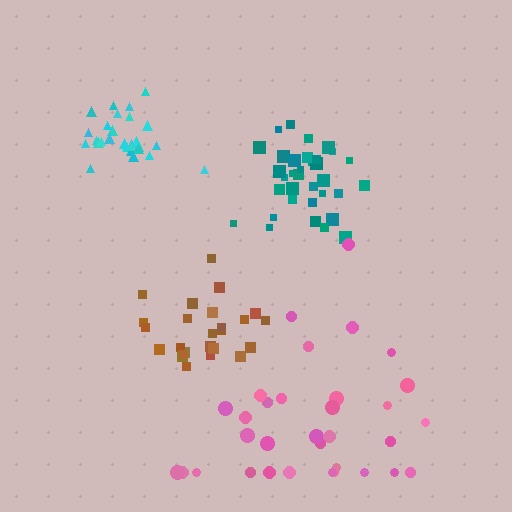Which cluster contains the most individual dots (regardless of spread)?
Teal (34).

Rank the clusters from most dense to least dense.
cyan, teal, brown, pink.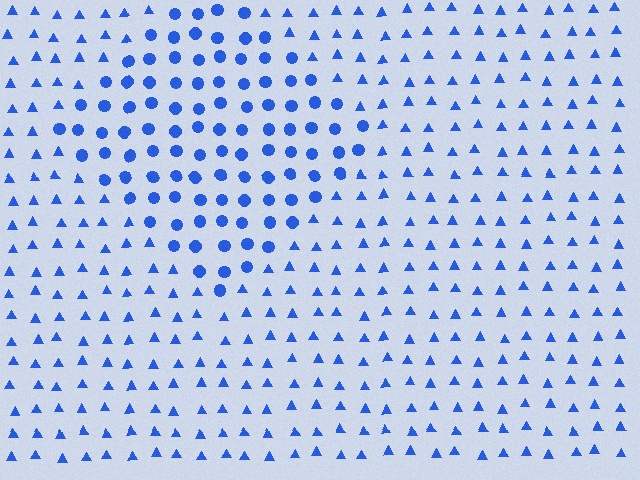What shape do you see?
I see a diamond.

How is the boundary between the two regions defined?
The boundary is defined by a change in element shape: circles inside vs. triangles outside. All elements share the same color and spacing.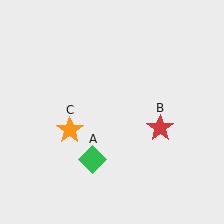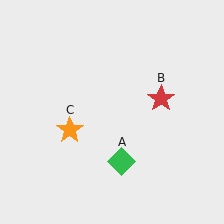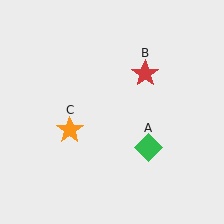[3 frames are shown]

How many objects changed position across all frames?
2 objects changed position: green diamond (object A), red star (object B).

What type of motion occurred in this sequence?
The green diamond (object A), red star (object B) rotated counterclockwise around the center of the scene.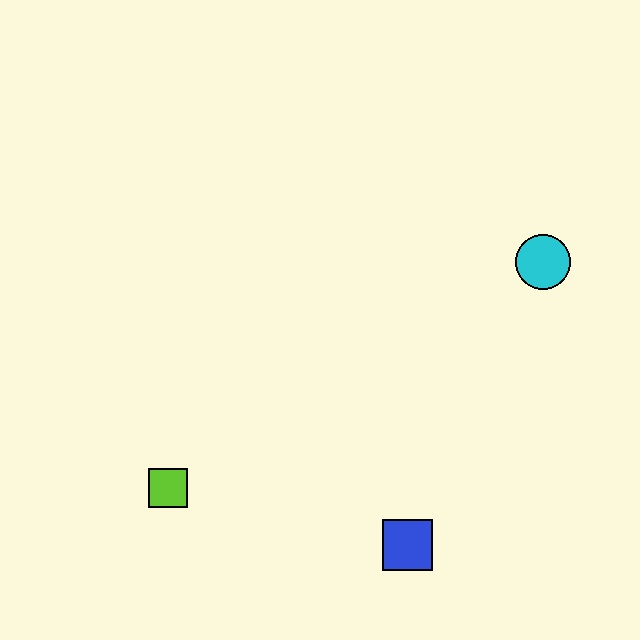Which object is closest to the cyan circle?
The blue square is closest to the cyan circle.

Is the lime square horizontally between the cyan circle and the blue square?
No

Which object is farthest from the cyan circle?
The lime square is farthest from the cyan circle.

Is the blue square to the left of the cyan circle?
Yes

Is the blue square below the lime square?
Yes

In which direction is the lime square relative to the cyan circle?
The lime square is to the left of the cyan circle.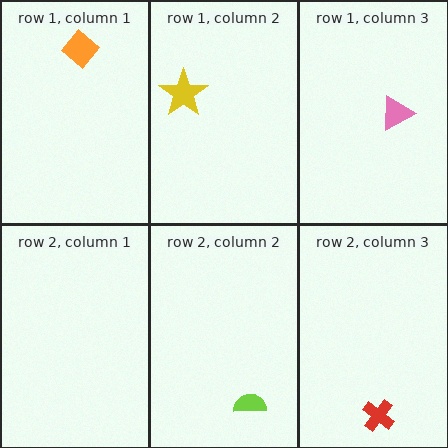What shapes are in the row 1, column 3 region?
The pink triangle.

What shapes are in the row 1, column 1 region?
The orange diamond.